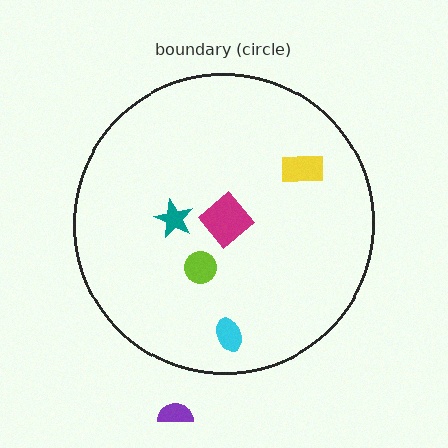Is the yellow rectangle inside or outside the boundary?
Inside.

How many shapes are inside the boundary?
5 inside, 1 outside.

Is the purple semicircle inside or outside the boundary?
Outside.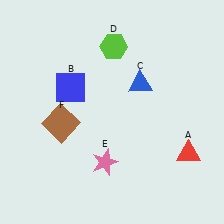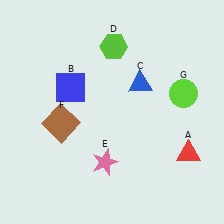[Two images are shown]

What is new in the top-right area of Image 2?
A lime circle (G) was added in the top-right area of Image 2.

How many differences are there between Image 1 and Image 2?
There is 1 difference between the two images.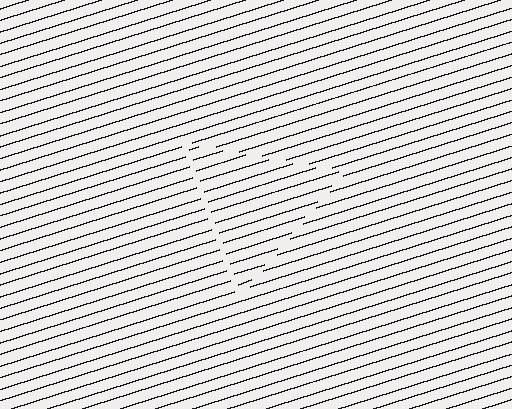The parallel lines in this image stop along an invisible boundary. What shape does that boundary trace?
An illusory triangle. The interior of the shape contains the same grating, shifted by half a period — the contour is defined by the phase discontinuity where line-ends from the inner and outer gratings abut.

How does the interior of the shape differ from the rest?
The interior of the shape contains the same grating, shifted by half a period — the contour is defined by the phase discontinuity where line-ends from the inner and outer gratings abut.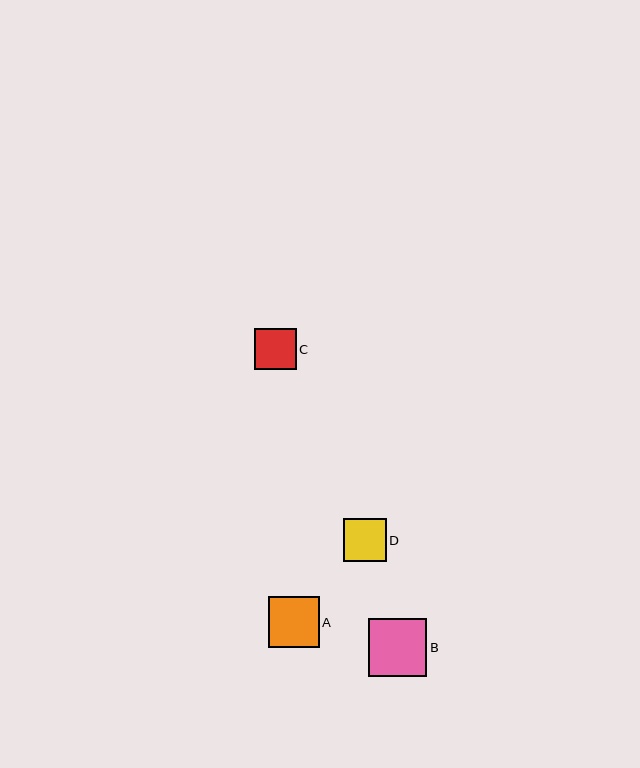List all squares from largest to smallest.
From largest to smallest: B, A, D, C.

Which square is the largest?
Square B is the largest with a size of approximately 58 pixels.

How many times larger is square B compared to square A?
Square B is approximately 1.1 times the size of square A.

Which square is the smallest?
Square C is the smallest with a size of approximately 41 pixels.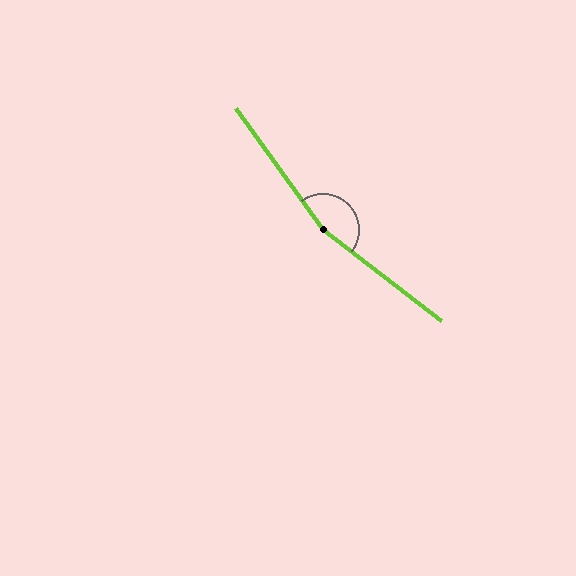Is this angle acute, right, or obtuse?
It is obtuse.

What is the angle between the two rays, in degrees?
Approximately 163 degrees.